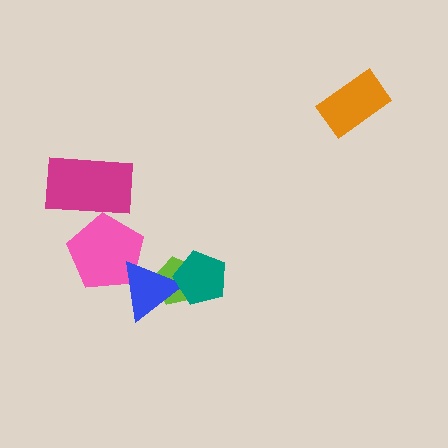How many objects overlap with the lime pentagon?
2 objects overlap with the lime pentagon.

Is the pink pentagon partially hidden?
Yes, it is partially covered by another shape.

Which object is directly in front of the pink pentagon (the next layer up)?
The magenta rectangle is directly in front of the pink pentagon.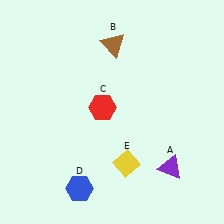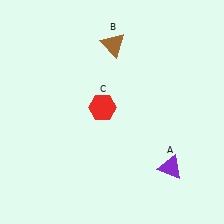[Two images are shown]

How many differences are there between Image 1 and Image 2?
There are 2 differences between the two images.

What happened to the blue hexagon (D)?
The blue hexagon (D) was removed in Image 2. It was in the bottom-left area of Image 1.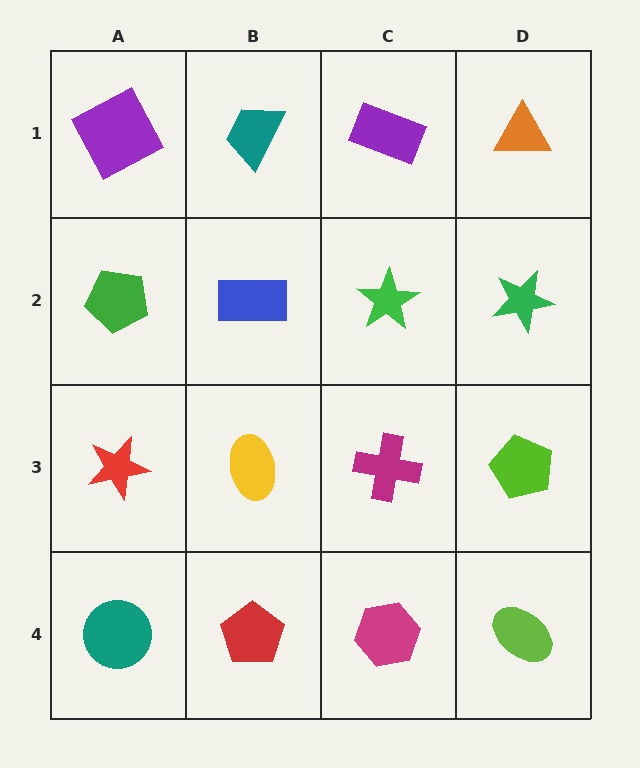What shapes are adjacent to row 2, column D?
An orange triangle (row 1, column D), a lime pentagon (row 3, column D), a green star (row 2, column C).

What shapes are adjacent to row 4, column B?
A yellow ellipse (row 3, column B), a teal circle (row 4, column A), a magenta hexagon (row 4, column C).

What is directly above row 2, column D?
An orange triangle.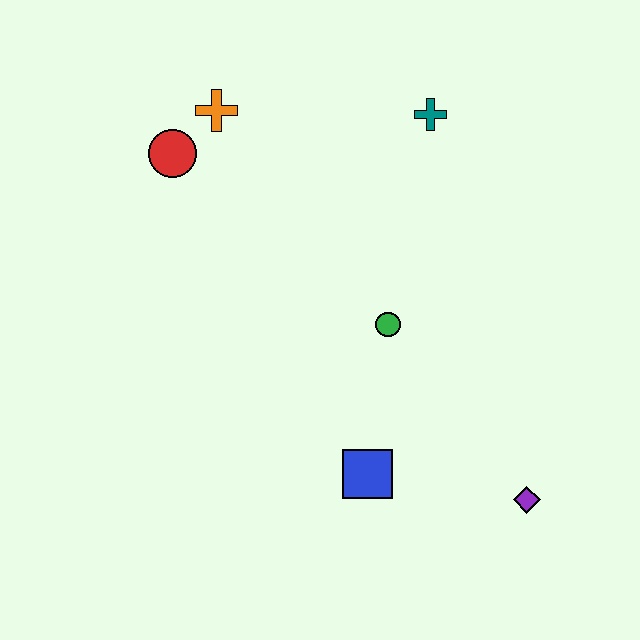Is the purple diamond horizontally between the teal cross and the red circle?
No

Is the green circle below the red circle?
Yes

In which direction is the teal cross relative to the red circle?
The teal cross is to the right of the red circle.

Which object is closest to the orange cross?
The red circle is closest to the orange cross.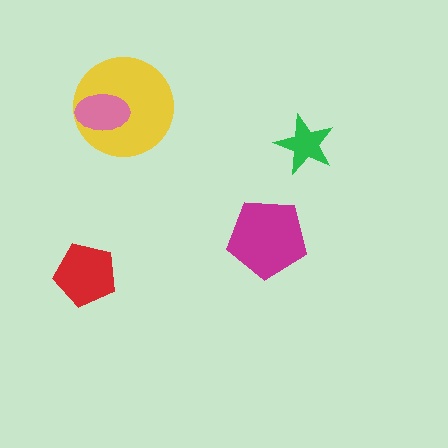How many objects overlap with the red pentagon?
0 objects overlap with the red pentagon.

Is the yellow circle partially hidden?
Yes, it is partially covered by another shape.